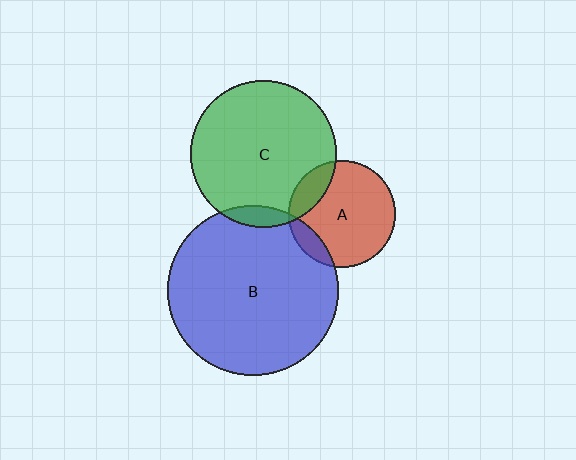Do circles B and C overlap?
Yes.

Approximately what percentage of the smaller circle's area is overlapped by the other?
Approximately 5%.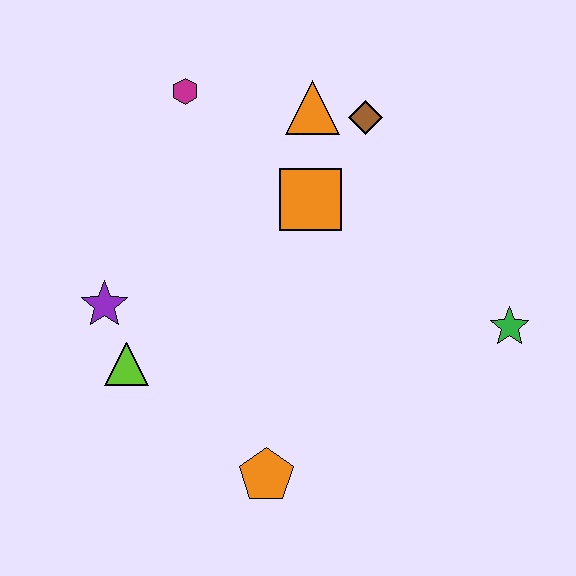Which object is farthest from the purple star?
The green star is farthest from the purple star.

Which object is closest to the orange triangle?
The brown diamond is closest to the orange triangle.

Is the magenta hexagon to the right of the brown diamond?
No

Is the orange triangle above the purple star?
Yes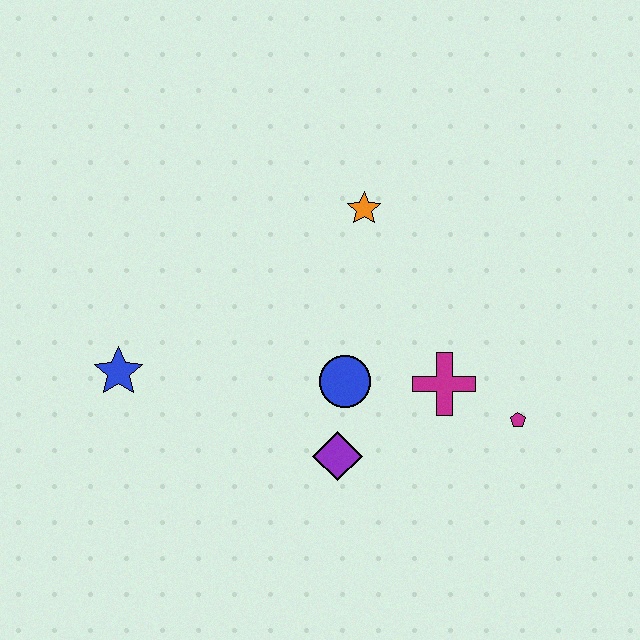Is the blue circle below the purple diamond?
No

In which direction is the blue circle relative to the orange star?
The blue circle is below the orange star.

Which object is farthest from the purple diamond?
The orange star is farthest from the purple diamond.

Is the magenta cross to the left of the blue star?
No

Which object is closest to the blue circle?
The purple diamond is closest to the blue circle.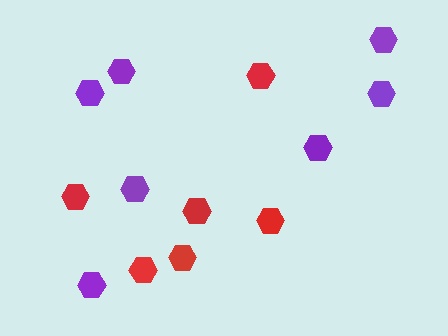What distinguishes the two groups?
There are 2 groups: one group of red hexagons (6) and one group of purple hexagons (7).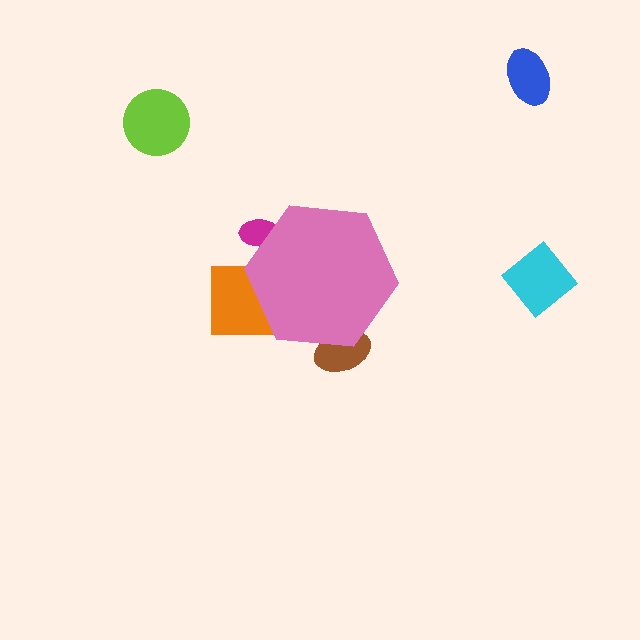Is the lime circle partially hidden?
No, the lime circle is fully visible.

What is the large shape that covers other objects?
A pink hexagon.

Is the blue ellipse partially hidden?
No, the blue ellipse is fully visible.